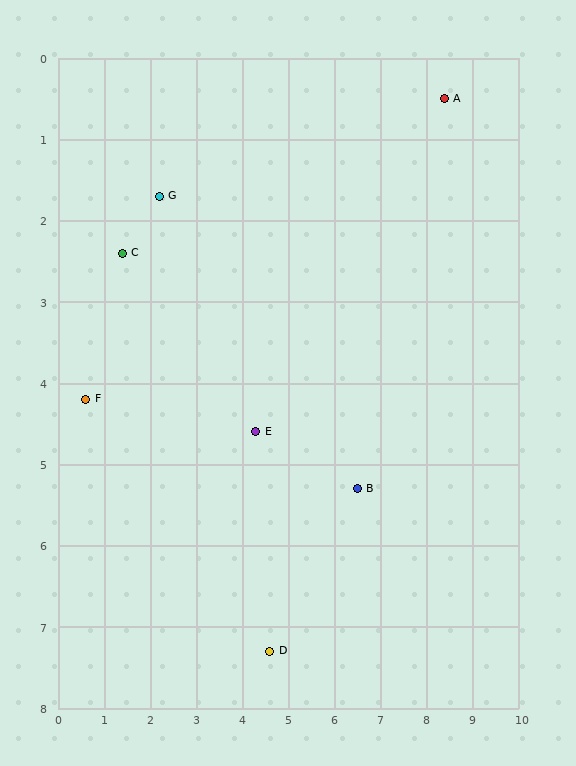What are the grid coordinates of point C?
Point C is at approximately (1.4, 2.4).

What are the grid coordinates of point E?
Point E is at approximately (4.3, 4.6).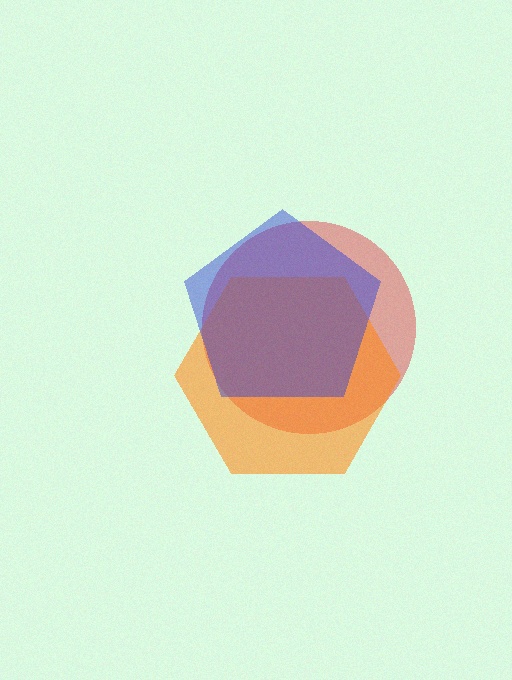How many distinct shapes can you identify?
There are 3 distinct shapes: a red circle, an orange hexagon, a blue pentagon.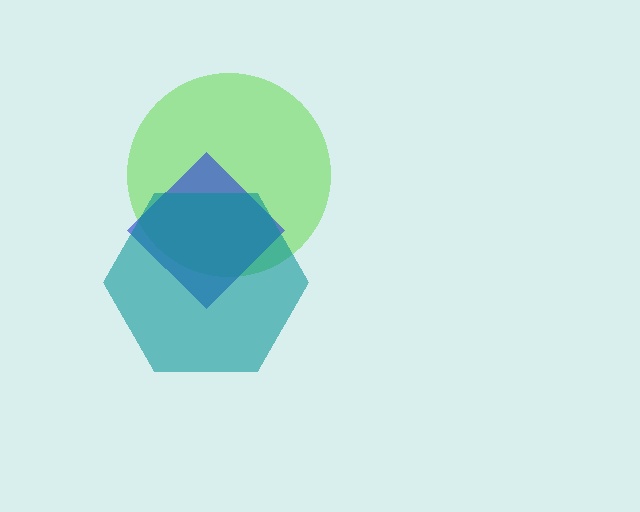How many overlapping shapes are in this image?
There are 3 overlapping shapes in the image.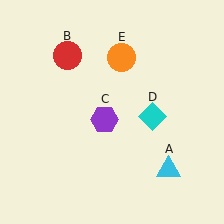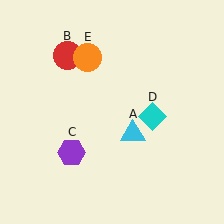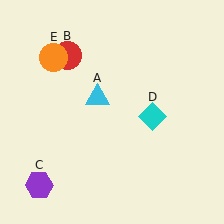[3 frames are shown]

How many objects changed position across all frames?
3 objects changed position: cyan triangle (object A), purple hexagon (object C), orange circle (object E).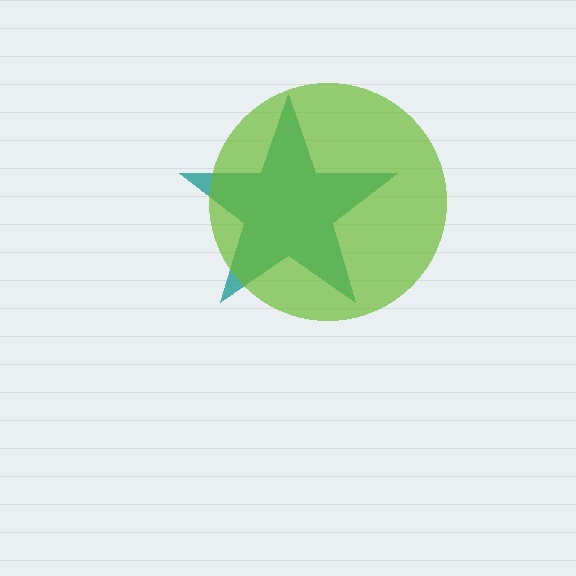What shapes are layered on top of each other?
The layered shapes are: a teal star, a lime circle.